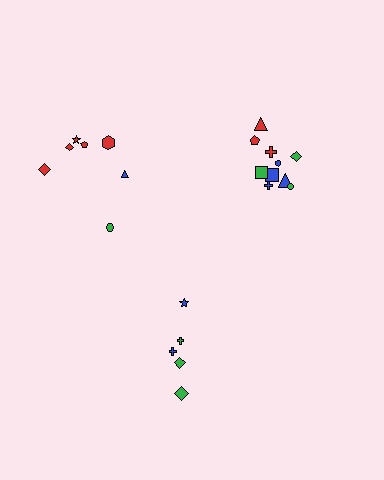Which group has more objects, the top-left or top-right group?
The top-right group.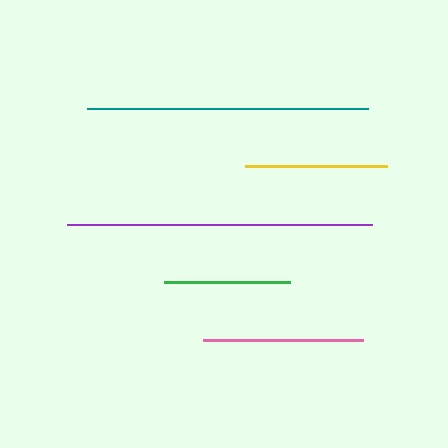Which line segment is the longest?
The purple line is the longest at approximately 305 pixels.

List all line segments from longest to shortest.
From longest to shortest: purple, teal, pink, yellow, green.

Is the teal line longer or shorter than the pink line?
The teal line is longer than the pink line.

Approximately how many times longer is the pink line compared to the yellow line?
The pink line is approximately 1.1 times the length of the yellow line.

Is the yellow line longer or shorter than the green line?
The yellow line is longer than the green line.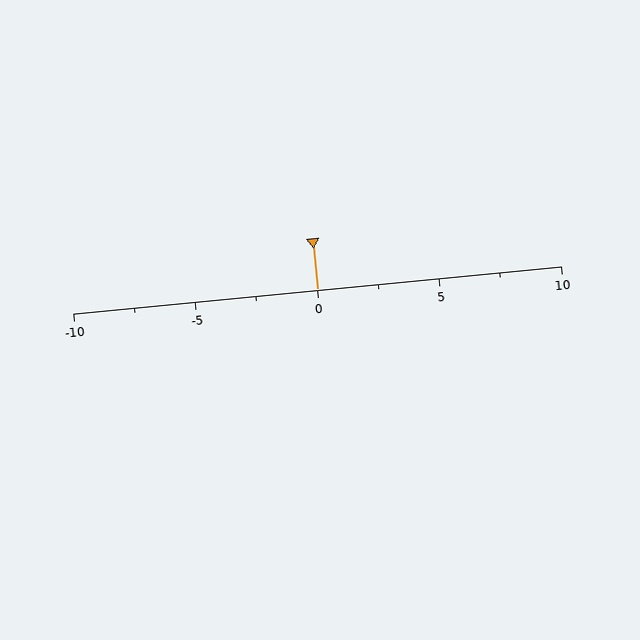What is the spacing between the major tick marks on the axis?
The major ticks are spaced 5 apart.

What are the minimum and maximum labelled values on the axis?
The axis runs from -10 to 10.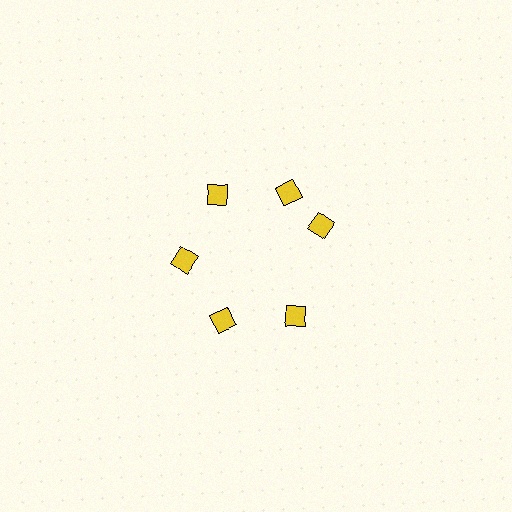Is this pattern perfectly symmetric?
No. The 6 yellow diamonds are arranged in a ring, but one element near the 3 o'clock position is rotated out of alignment along the ring, breaking the 6-fold rotational symmetry.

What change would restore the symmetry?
The symmetry would be restored by rotating it back into even spacing with its neighbors so that all 6 diamonds sit at equal angles and equal distance from the center.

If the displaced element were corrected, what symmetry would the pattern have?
It would have 6-fold rotational symmetry — the pattern would map onto itself every 60 degrees.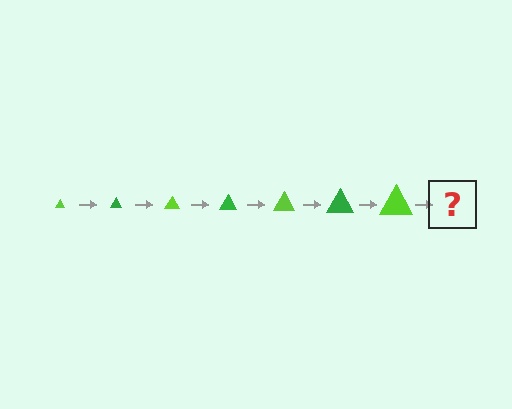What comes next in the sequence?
The next element should be a green triangle, larger than the previous one.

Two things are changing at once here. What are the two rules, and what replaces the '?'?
The two rules are that the triangle grows larger each step and the color cycles through lime and green. The '?' should be a green triangle, larger than the previous one.